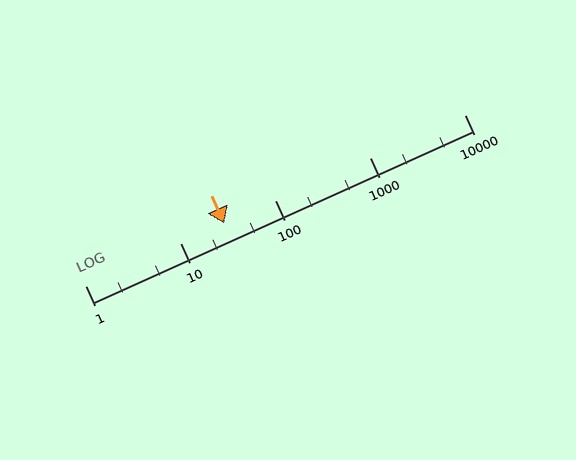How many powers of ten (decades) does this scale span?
The scale spans 4 decades, from 1 to 10000.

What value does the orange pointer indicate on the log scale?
The pointer indicates approximately 29.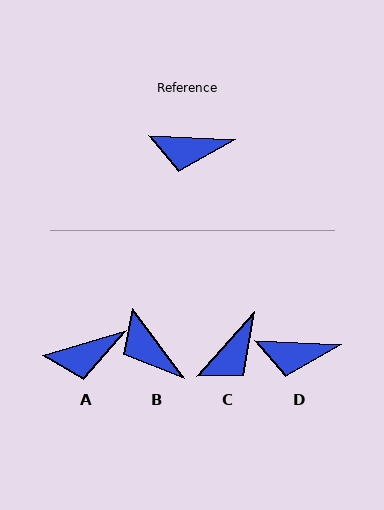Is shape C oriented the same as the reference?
No, it is off by about 51 degrees.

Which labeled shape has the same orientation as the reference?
D.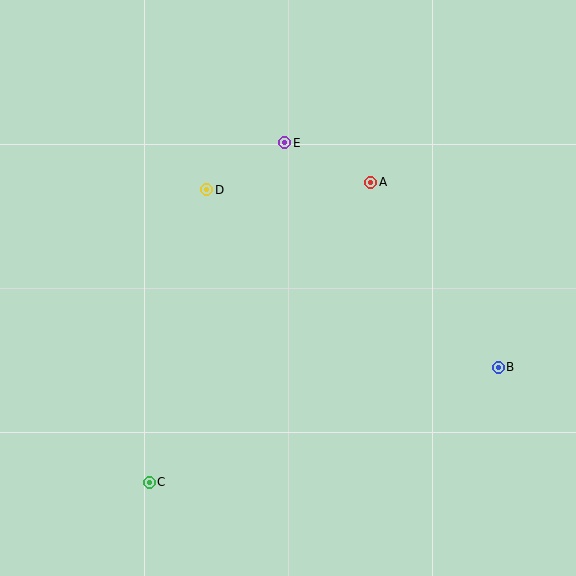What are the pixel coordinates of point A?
Point A is at (371, 182).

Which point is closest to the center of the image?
Point D at (207, 190) is closest to the center.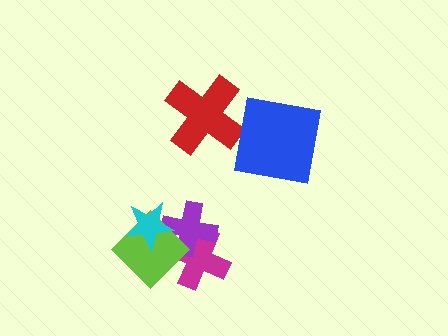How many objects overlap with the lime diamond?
3 objects overlap with the lime diamond.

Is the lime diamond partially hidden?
Yes, it is partially covered by another shape.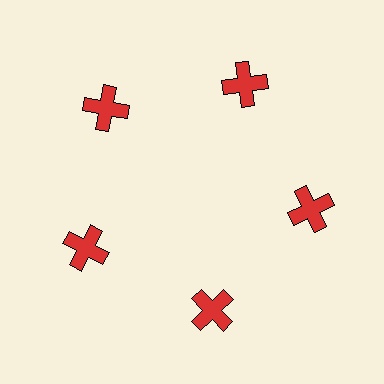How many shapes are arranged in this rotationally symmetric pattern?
There are 5 shapes, arranged in 5 groups of 1.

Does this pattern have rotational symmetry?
Yes, this pattern has 5-fold rotational symmetry. It looks the same after rotating 72 degrees around the center.